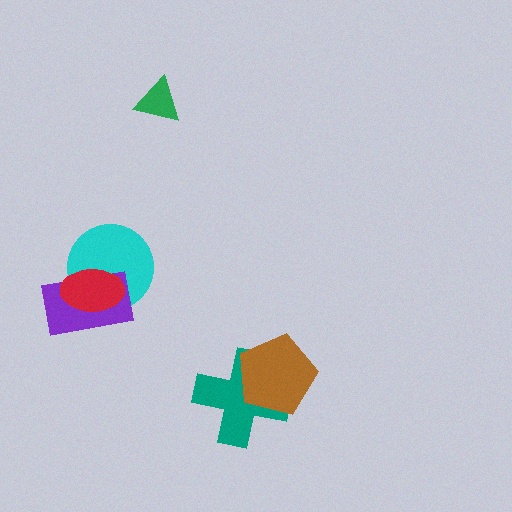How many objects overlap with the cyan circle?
2 objects overlap with the cyan circle.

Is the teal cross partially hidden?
Yes, it is partially covered by another shape.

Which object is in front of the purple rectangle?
The red ellipse is in front of the purple rectangle.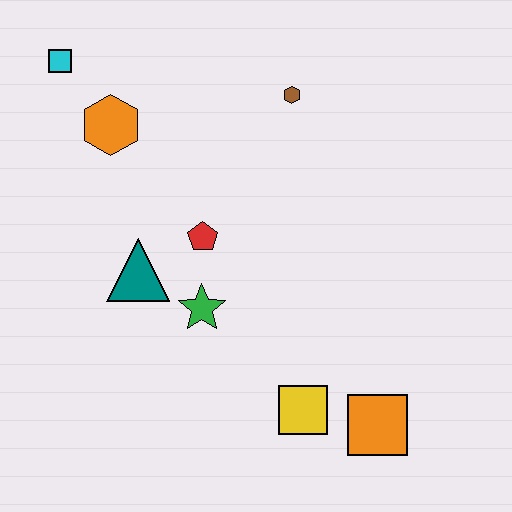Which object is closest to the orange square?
The yellow square is closest to the orange square.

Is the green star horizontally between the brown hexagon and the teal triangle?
Yes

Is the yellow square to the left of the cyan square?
No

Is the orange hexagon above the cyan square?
No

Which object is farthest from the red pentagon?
The orange square is farthest from the red pentagon.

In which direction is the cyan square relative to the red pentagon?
The cyan square is above the red pentagon.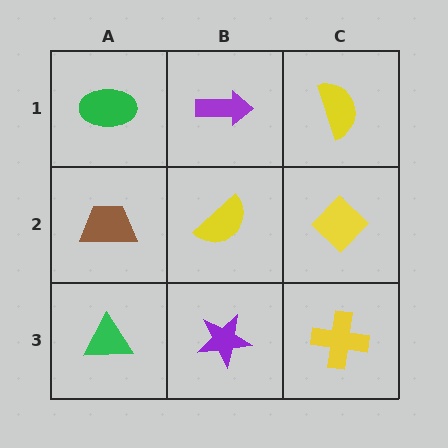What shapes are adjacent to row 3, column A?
A brown trapezoid (row 2, column A), a purple star (row 3, column B).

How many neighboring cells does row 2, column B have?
4.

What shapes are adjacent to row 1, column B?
A yellow semicircle (row 2, column B), a green ellipse (row 1, column A), a yellow semicircle (row 1, column C).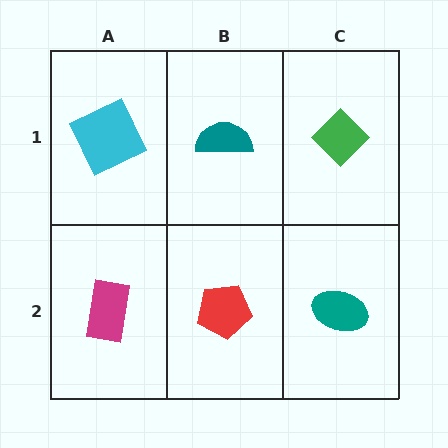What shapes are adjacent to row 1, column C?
A teal ellipse (row 2, column C), a teal semicircle (row 1, column B).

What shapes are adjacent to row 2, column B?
A teal semicircle (row 1, column B), a magenta rectangle (row 2, column A), a teal ellipse (row 2, column C).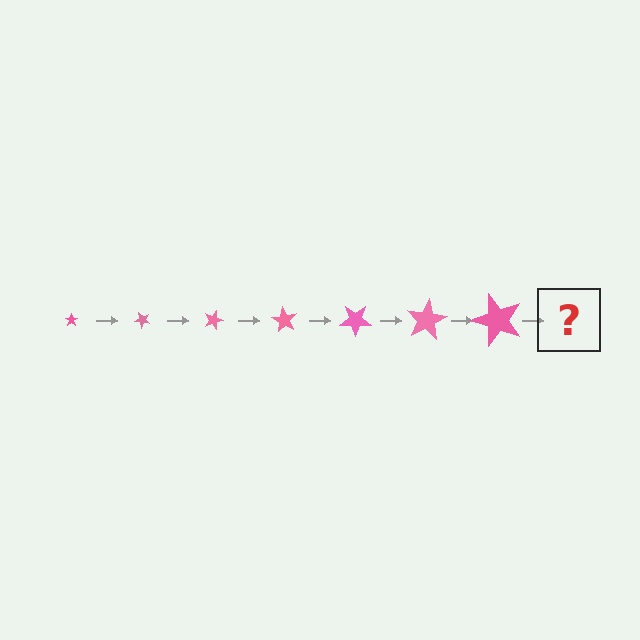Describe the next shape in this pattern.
It should be a star, larger than the previous one and rotated 315 degrees from the start.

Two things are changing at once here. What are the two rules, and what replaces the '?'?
The two rules are that the star grows larger each step and it rotates 45 degrees each step. The '?' should be a star, larger than the previous one and rotated 315 degrees from the start.